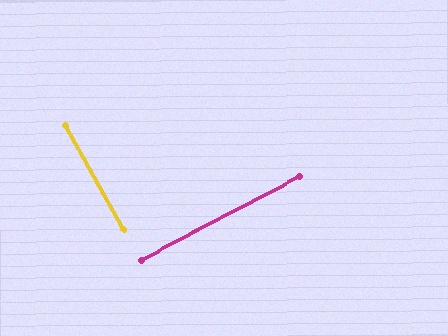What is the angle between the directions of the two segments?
Approximately 88 degrees.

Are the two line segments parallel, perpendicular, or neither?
Perpendicular — they meet at approximately 88°.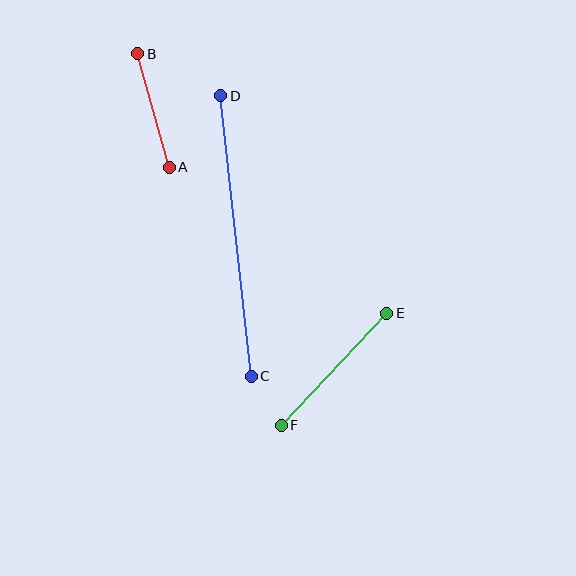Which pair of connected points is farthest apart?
Points C and D are farthest apart.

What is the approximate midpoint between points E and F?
The midpoint is at approximately (334, 369) pixels.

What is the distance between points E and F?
The distance is approximately 154 pixels.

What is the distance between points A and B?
The distance is approximately 118 pixels.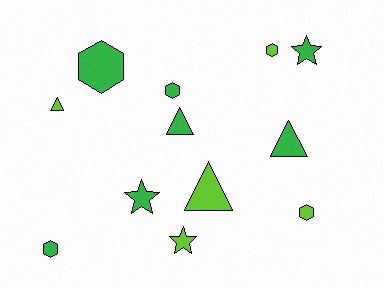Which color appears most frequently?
Green, with 7 objects.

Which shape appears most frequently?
Hexagon, with 5 objects.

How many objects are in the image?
There are 12 objects.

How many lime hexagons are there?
There are 2 lime hexagons.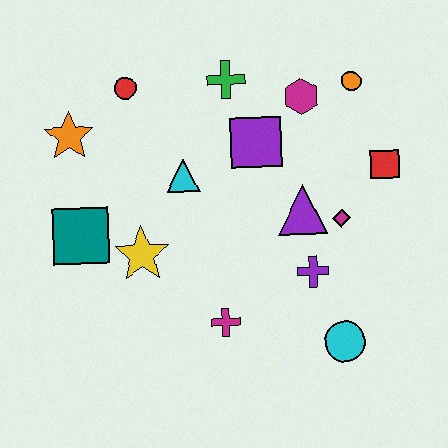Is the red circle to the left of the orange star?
No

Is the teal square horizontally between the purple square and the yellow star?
No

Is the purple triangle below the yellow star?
No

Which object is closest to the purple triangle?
The magenta diamond is closest to the purple triangle.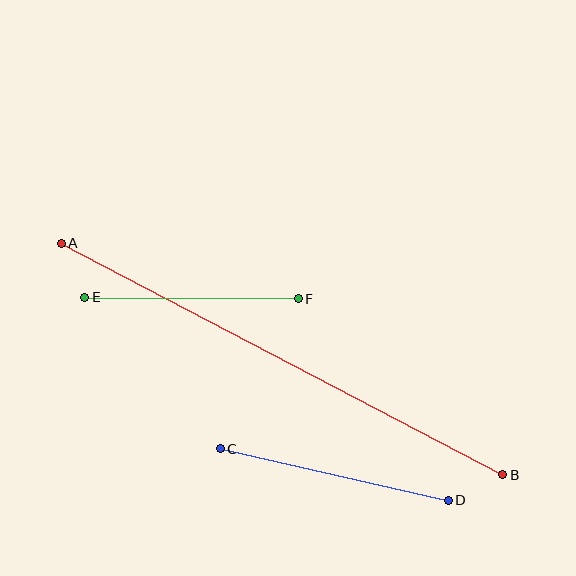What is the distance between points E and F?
The distance is approximately 213 pixels.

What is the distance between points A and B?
The distance is approximately 499 pixels.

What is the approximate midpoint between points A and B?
The midpoint is at approximately (282, 359) pixels.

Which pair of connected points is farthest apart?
Points A and B are farthest apart.